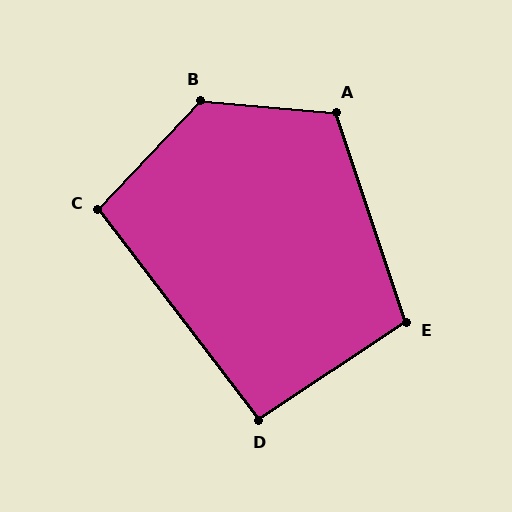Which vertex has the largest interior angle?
B, at approximately 129 degrees.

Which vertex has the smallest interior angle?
D, at approximately 94 degrees.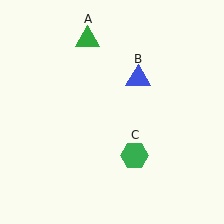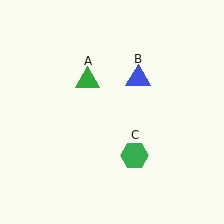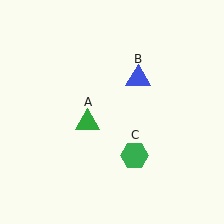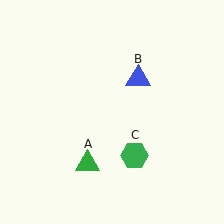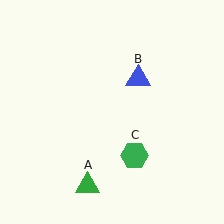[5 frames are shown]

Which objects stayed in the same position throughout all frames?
Blue triangle (object B) and green hexagon (object C) remained stationary.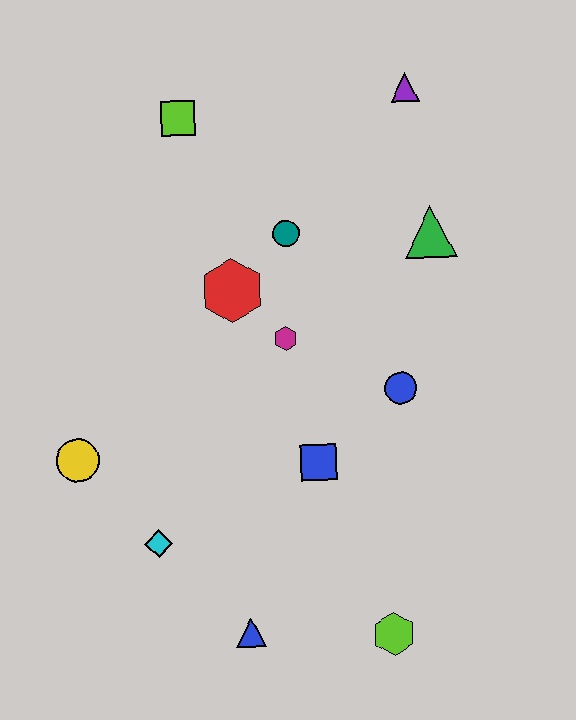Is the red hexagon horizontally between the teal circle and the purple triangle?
No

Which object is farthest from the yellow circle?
The purple triangle is farthest from the yellow circle.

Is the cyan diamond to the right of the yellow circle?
Yes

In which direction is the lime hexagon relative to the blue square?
The lime hexagon is below the blue square.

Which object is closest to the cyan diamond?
The yellow circle is closest to the cyan diamond.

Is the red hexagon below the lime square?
Yes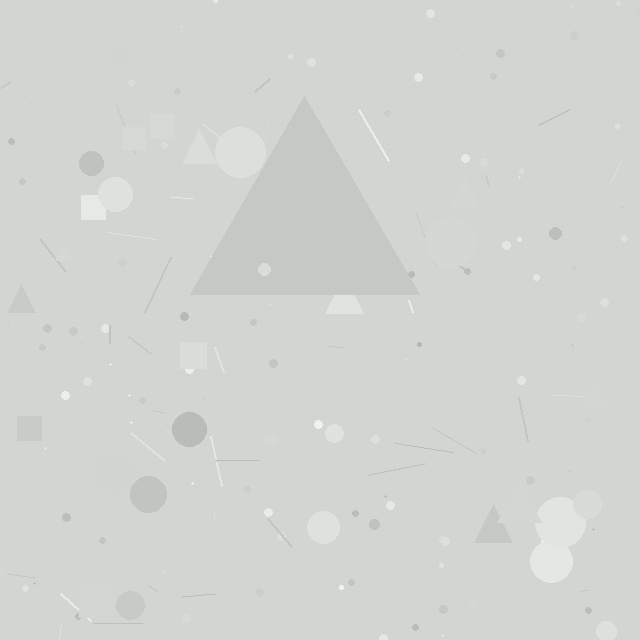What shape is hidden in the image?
A triangle is hidden in the image.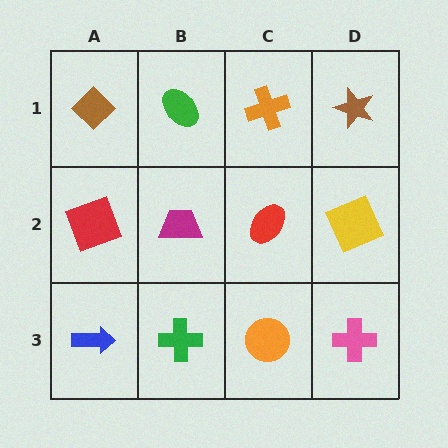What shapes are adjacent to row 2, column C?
An orange cross (row 1, column C), an orange circle (row 3, column C), a magenta trapezoid (row 2, column B), a yellow square (row 2, column D).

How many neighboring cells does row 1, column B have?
3.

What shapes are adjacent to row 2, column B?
A green ellipse (row 1, column B), a green cross (row 3, column B), a red square (row 2, column A), a red ellipse (row 2, column C).